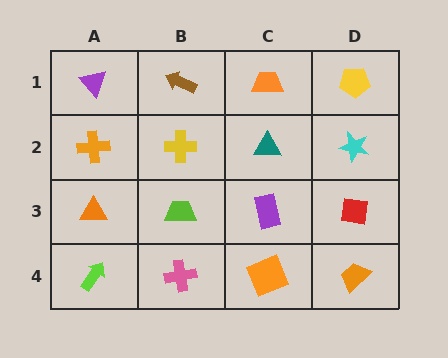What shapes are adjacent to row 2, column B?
A brown arrow (row 1, column B), a lime trapezoid (row 3, column B), an orange cross (row 2, column A), a teal triangle (row 2, column C).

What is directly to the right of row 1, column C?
A yellow pentagon.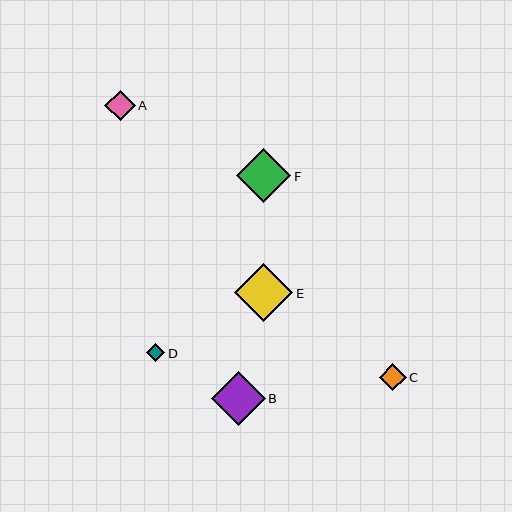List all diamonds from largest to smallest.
From largest to smallest: E, F, B, A, C, D.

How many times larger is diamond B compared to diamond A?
Diamond B is approximately 1.8 times the size of diamond A.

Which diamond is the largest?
Diamond E is the largest with a size of approximately 58 pixels.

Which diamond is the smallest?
Diamond D is the smallest with a size of approximately 18 pixels.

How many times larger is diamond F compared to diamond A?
Diamond F is approximately 1.8 times the size of diamond A.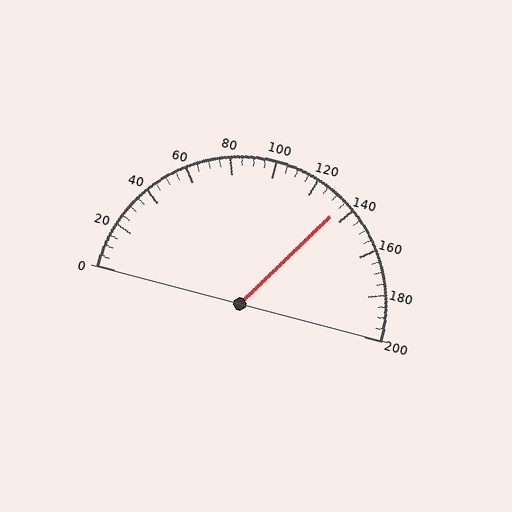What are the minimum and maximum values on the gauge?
The gauge ranges from 0 to 200.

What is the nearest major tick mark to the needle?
The nearest major tick mark is 140.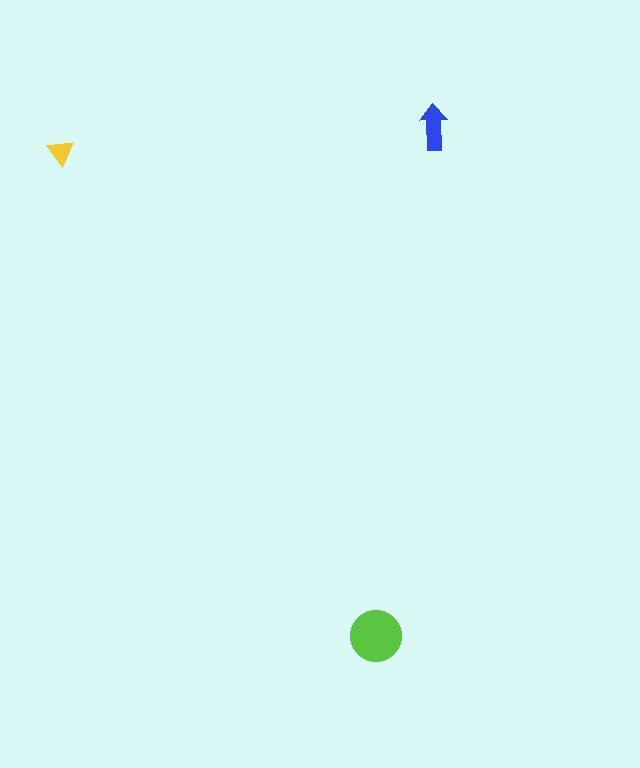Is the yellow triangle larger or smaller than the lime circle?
Smaller.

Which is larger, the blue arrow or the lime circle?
The lime circle.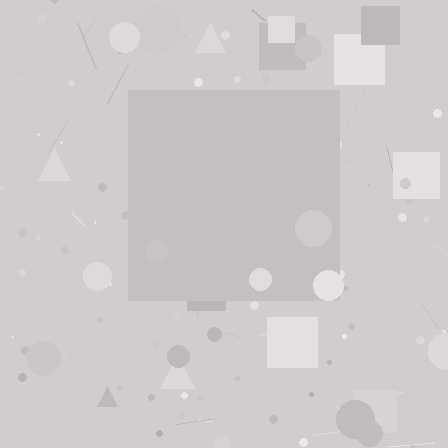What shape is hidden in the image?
A square is hidden in the image.